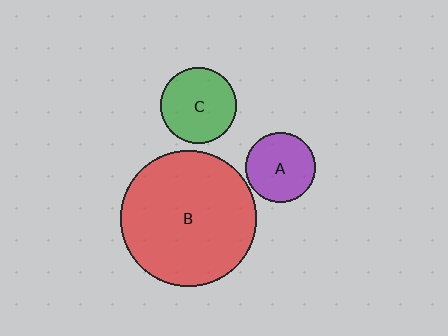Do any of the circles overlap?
No, none of the circles overlap.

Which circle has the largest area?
Circle B (red).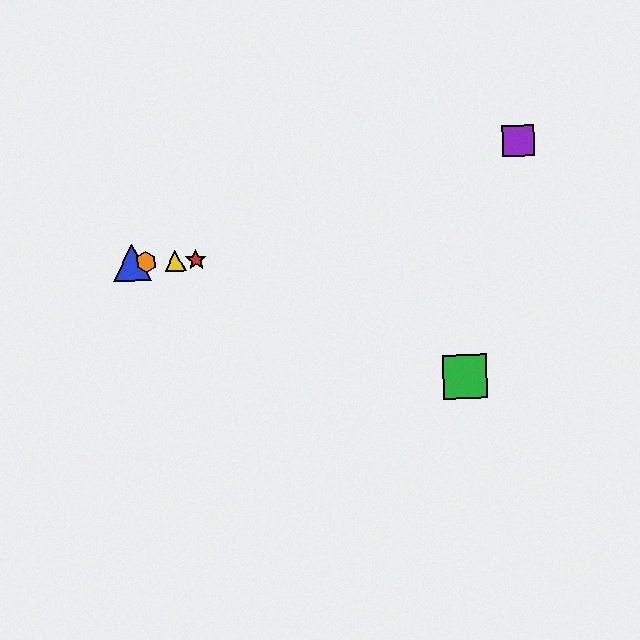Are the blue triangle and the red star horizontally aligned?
Yes, both are at y≈263.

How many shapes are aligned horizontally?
4 shapes (the red star, the blue triangle, the yellow triangle, the orange hexagon) are aligned horizontally.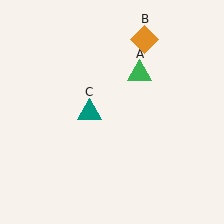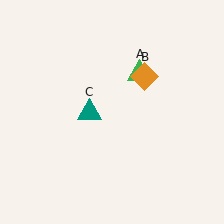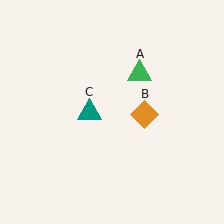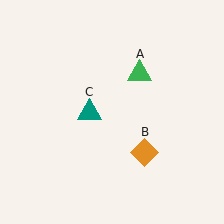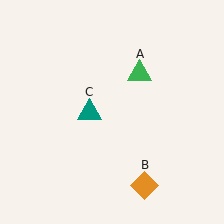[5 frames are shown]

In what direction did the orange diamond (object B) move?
The orange diamond (object B) moved down.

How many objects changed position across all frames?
1 object changed position: orange diamond (object B).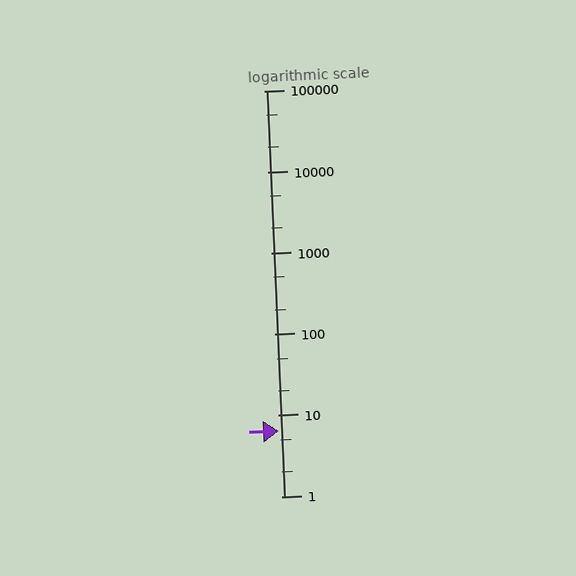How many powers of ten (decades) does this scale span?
The scale spans 5 decades, from 1 to 100000.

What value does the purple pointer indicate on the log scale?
The pointer indicates approximately 6.4.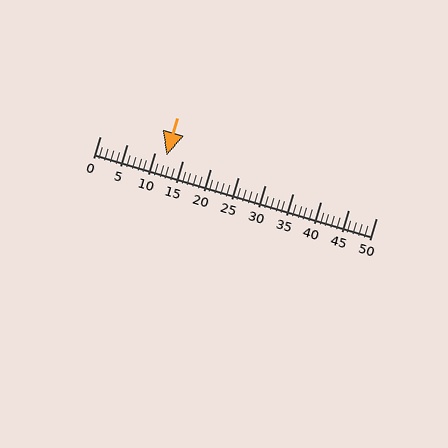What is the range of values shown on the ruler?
The ruler shows values from 0 to 50.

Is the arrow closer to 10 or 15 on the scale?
The arrow is closer to 10.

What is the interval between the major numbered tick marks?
The major tick marks are spaced 5 units apart.